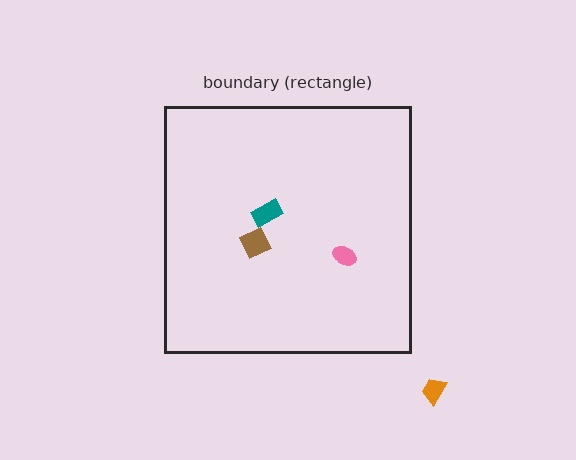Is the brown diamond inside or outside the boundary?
Inside.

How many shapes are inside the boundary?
3 inside, 1 outside.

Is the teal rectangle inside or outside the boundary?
Inside.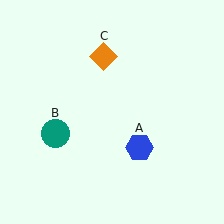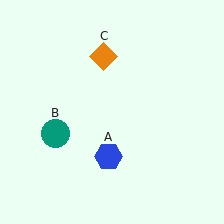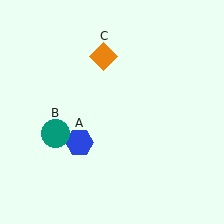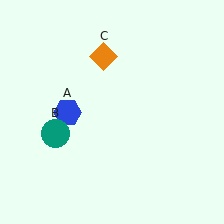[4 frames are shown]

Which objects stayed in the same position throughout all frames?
Teal circle (object B) and orange diamond (object C) remained stationary.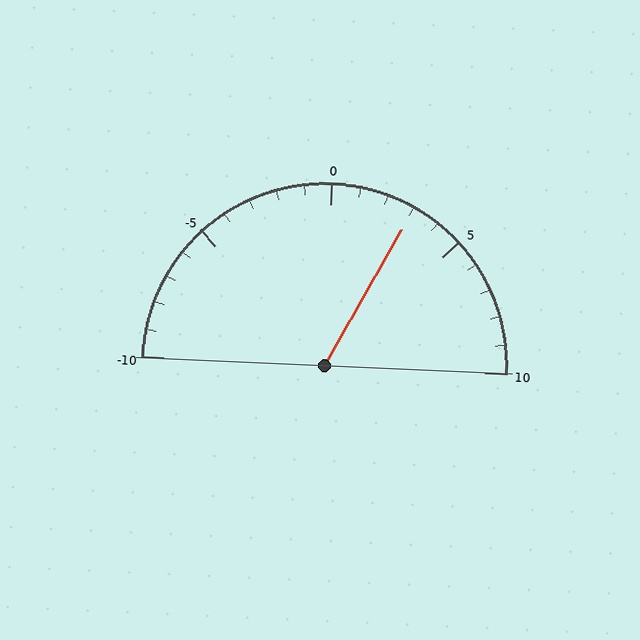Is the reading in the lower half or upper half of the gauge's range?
The reading is in the upper half of the range (-10 to 10).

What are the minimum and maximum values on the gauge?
The gauge ranges from -10 to 10.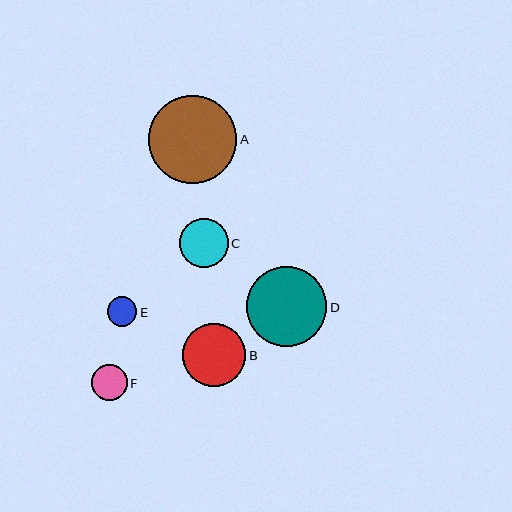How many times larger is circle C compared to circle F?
Circle C is approximately 1.4 times the size of circle F.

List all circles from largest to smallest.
From largest to smallest: A, D, B, C, F, E.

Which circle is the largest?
Circle A is the largest with a size of approximately 88 pixels.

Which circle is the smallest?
Circle E is the smallest with a size of approximately 29 pixels.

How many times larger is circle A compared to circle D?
Circle A is approximately 1.1 times the size of circle D.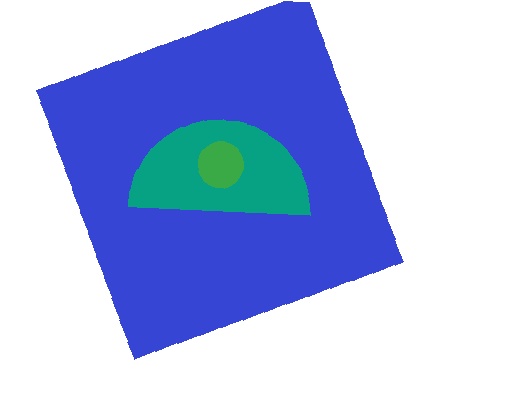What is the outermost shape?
The blue square.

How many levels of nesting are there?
3.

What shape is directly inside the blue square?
The teal semicircle.